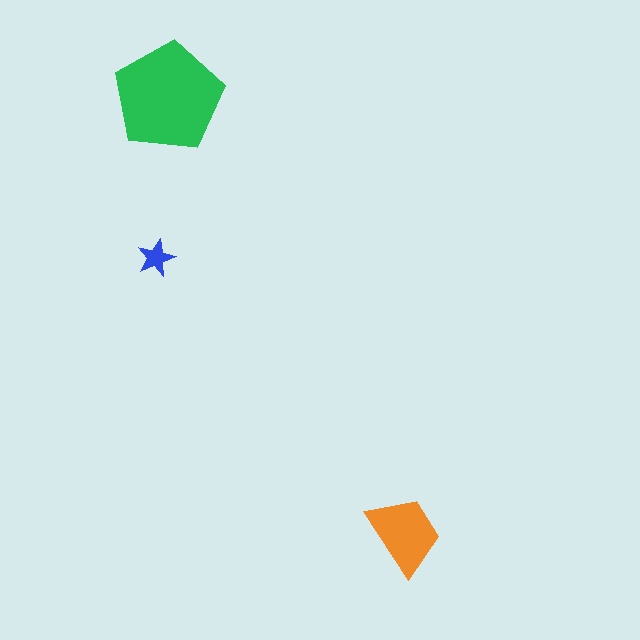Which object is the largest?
The green pentagon.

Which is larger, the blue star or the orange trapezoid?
The orange trapezoid.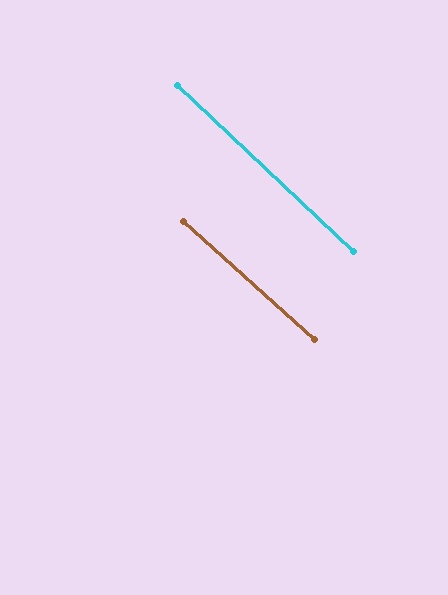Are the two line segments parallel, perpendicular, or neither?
Parallel — their directions differ by only 1.4°.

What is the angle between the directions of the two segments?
Approximately 1 degree.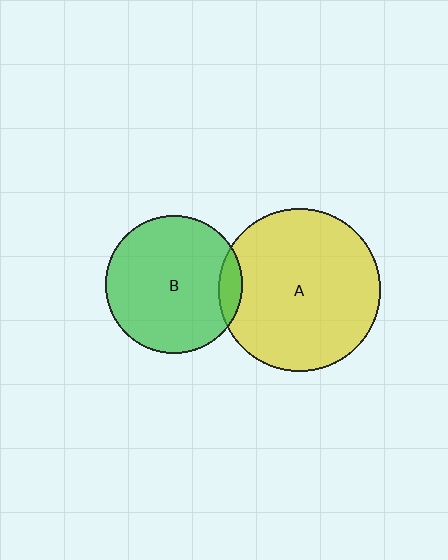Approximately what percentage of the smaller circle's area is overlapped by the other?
Approximately 10%.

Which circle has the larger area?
Circle A (yellow).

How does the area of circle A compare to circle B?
Approximately 1.4 times.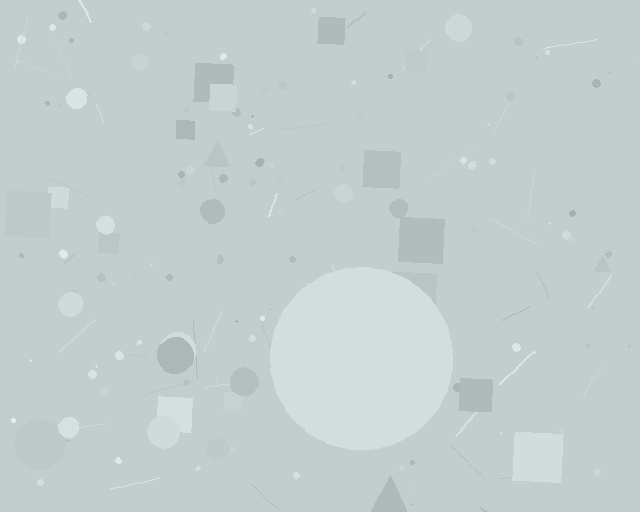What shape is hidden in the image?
A circle is hidden in the image.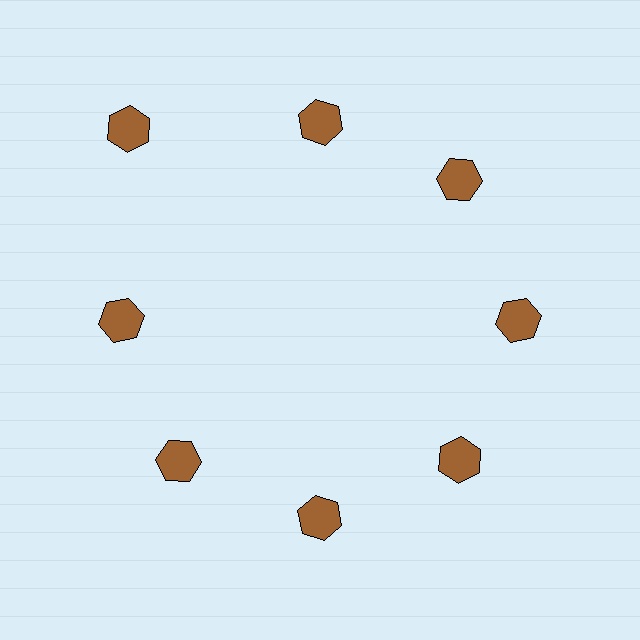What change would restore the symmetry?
The symmetry would be restored by moving it inward, back onto the ring so that all 8 hexagons sit at equal angles and equal distance from the center.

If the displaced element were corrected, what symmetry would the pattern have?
It would have 8-fold rotational symmetry — the pattern would map onto itself every 45 degrees.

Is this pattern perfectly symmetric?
No. The 8 brown hexagons are arranged in a ring, but one element near the 10 o'clock position is pushed outward from the center, breaking the 8-fold rotational symmetry.